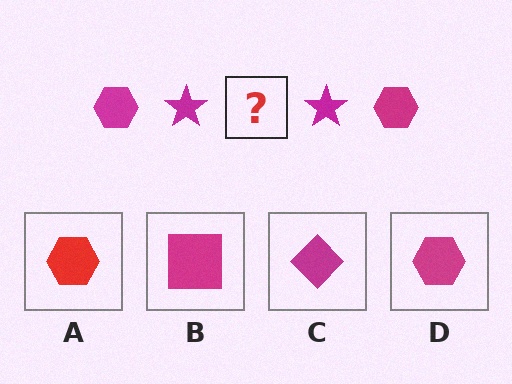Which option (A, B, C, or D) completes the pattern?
D.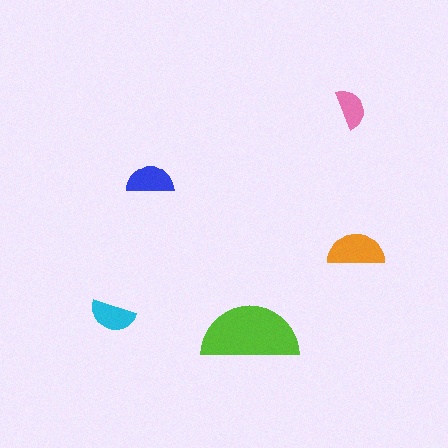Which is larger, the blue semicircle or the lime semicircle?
The lime one.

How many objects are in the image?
There are 5 objects in the image.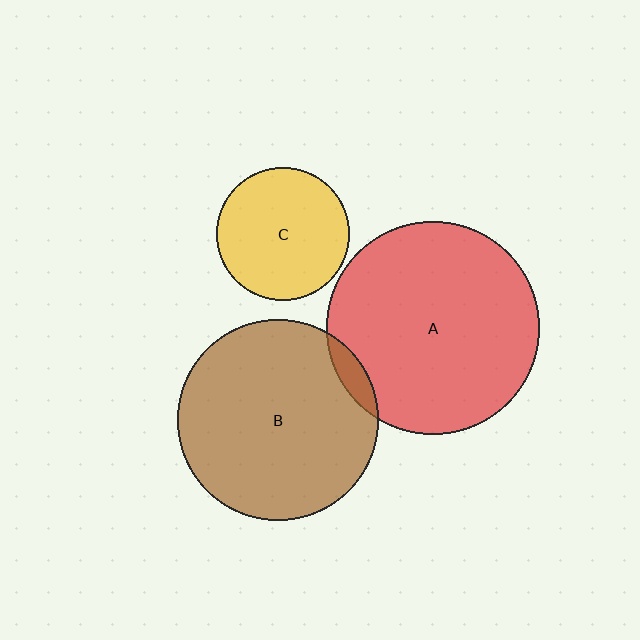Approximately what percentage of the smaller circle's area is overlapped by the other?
Approximately 5%.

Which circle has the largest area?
Circle A (red).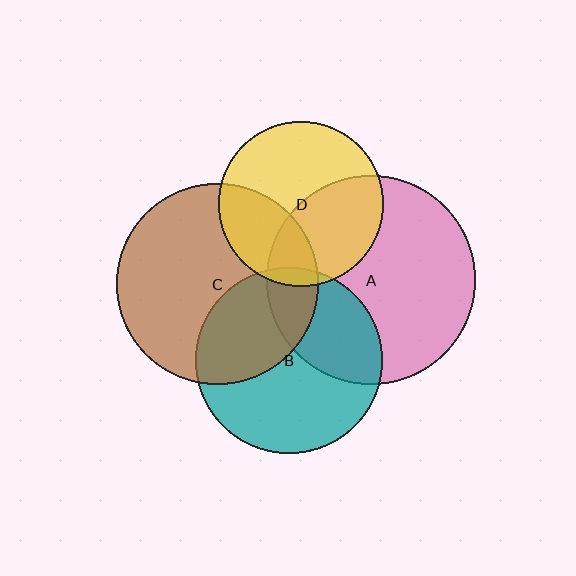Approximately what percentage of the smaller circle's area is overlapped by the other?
Approximately 45%.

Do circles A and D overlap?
Yes.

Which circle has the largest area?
Circle A (pink).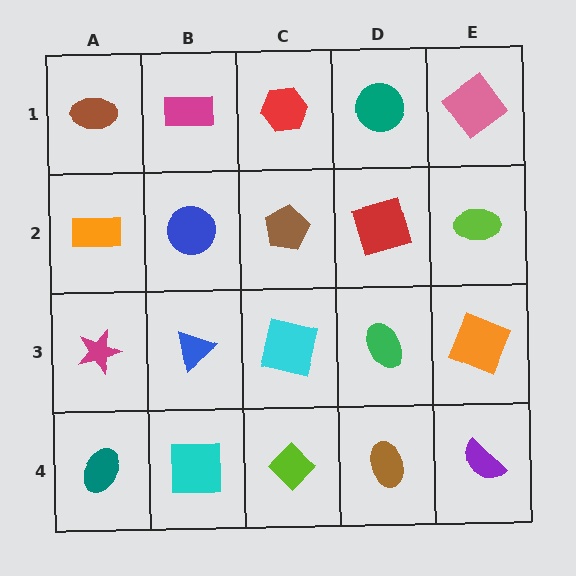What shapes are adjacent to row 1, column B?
A blue circle (row 2, column B), a brown ellipse (row 1, column A), a red hexagon (row 1, column C).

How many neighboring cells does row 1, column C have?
3.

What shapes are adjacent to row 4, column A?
A magenta star (row 3, column A), a cyan square (row 4, column B).